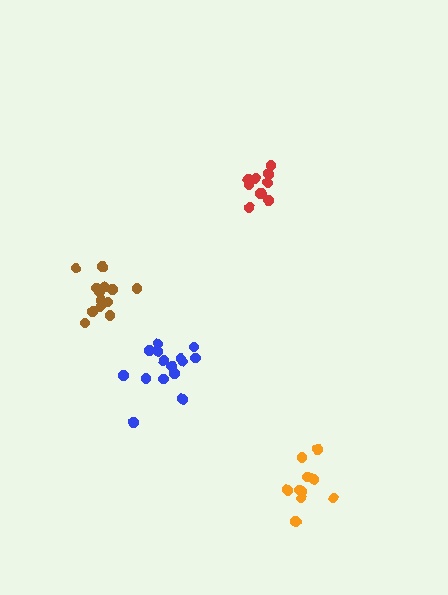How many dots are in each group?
Group 1: 13 dots, Group 2: 10 dots, Group 3: 15 dots, Group 4: 11 dots (49 total).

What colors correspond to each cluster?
The clusters are colored: brown, red, blue, orange.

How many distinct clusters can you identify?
There are 4 distinct clusters.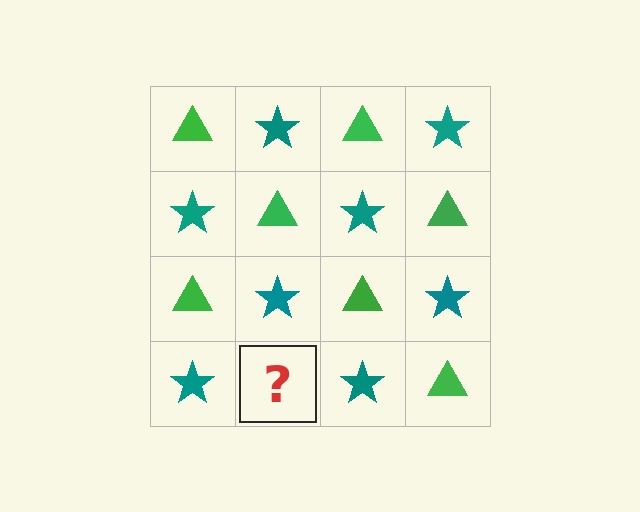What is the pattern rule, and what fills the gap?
The rule is that it alternates green triangle and teal star in a checkerboard pattern. The gap should be filled with a green triangle.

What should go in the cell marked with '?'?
The missing cell should contain a green triangle.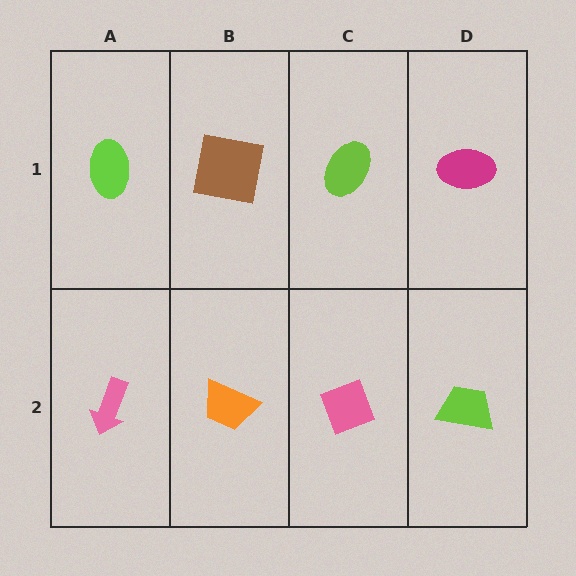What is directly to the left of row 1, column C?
A brown square.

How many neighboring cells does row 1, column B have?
3.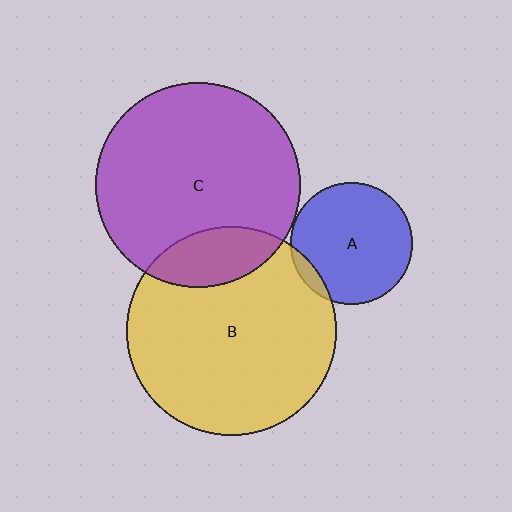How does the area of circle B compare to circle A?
Approximately 2.9 times.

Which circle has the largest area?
Circle B (yellow).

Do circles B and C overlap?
Yes.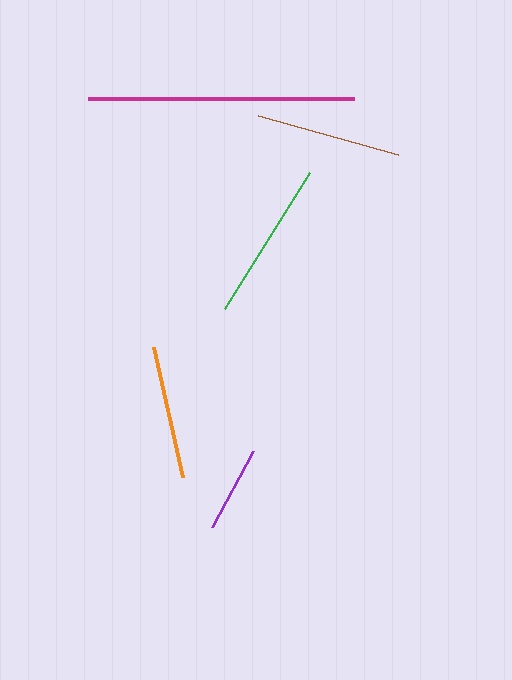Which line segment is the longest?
The magenta line is the longest at approximately 266 pixels.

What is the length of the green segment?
The green segment is approximately 161 pixels long.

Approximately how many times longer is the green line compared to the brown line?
The green line is approximately 1.1 times the length of the brown line.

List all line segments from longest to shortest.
From longest to shortest: magenta, green, brown, orange, purple.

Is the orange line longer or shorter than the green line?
The green line is longer than the orange line.